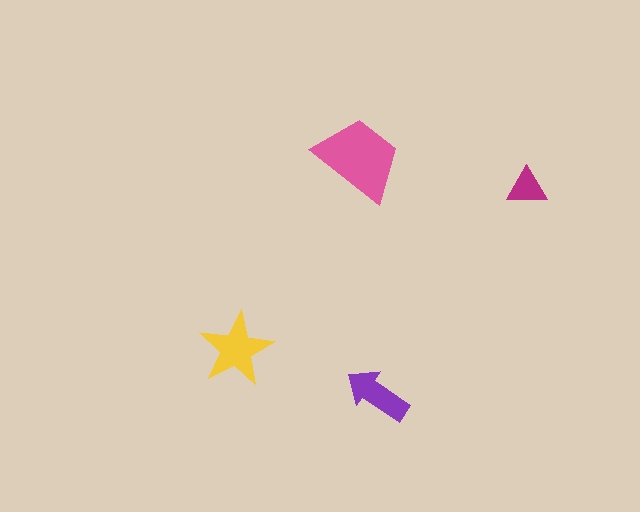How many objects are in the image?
There are 4 objects in the image.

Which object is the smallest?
The magenta triangle.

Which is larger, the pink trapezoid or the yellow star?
The pink trapezoid.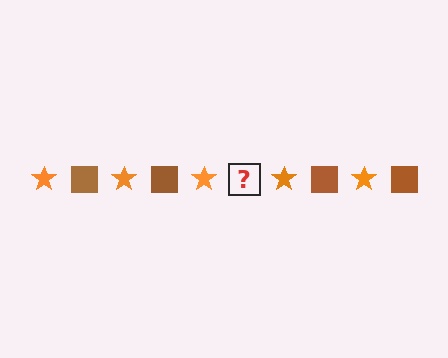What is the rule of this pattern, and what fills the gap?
The rule is that the pattern alternates between orange star and brown square. The gap should be filled with a brown square.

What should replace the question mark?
The question mark should be replaced with a brown square.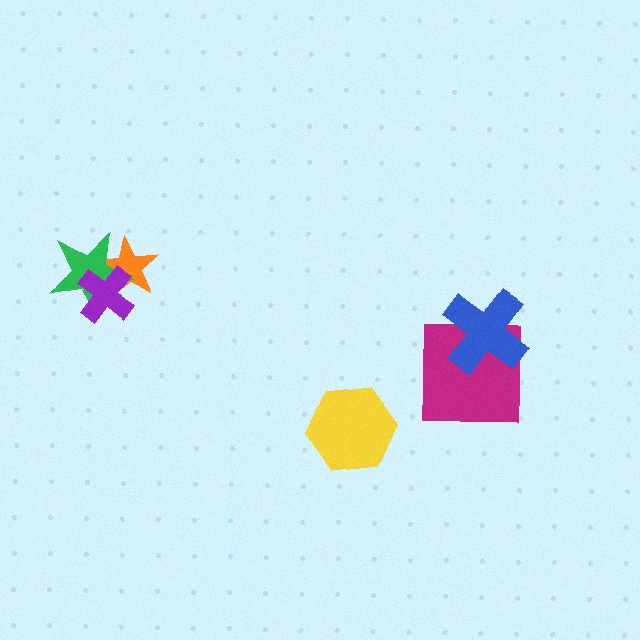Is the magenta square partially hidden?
Yes, it is partially covered by another shape.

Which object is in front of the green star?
The purple cross is in front of the green star.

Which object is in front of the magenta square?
The blue cross is in front of the magenta square.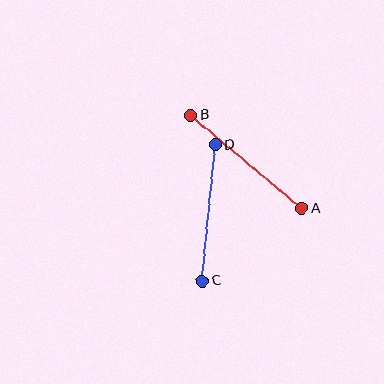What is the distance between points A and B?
The distance is approximately 144 pixels.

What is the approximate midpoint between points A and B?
The midpoint is at approximately (246, 162) pixels.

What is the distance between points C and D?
The distance is approximately 137 pixels.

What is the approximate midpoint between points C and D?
The midpoint is at approximately (209, 213) pixels.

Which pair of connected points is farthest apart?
Points A and B are farthest apart.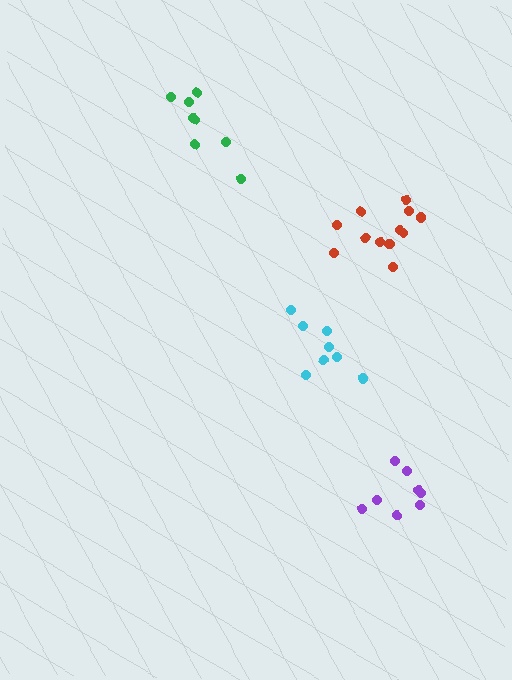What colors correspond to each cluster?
The clusters are colored: purple, red, green, cyan.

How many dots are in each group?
Group 1: 8 dots, Group 2: 12 dots, Group 3: 8 dots, Group 4: 8 dots (36 total).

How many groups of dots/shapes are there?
There are 4 groups.